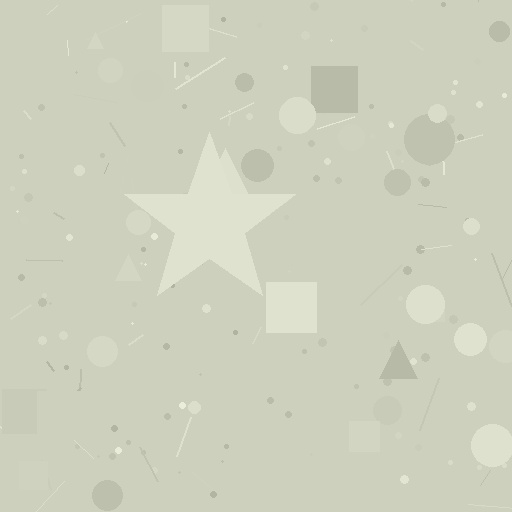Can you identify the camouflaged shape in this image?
The camouflaged shape is a star.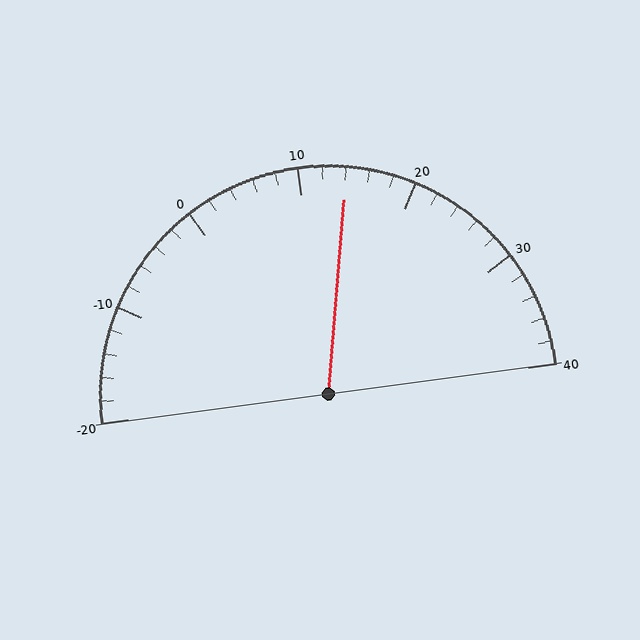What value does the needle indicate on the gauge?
The needle indicates approximately 14.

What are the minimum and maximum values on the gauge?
The gauge ranges from -20 to 40.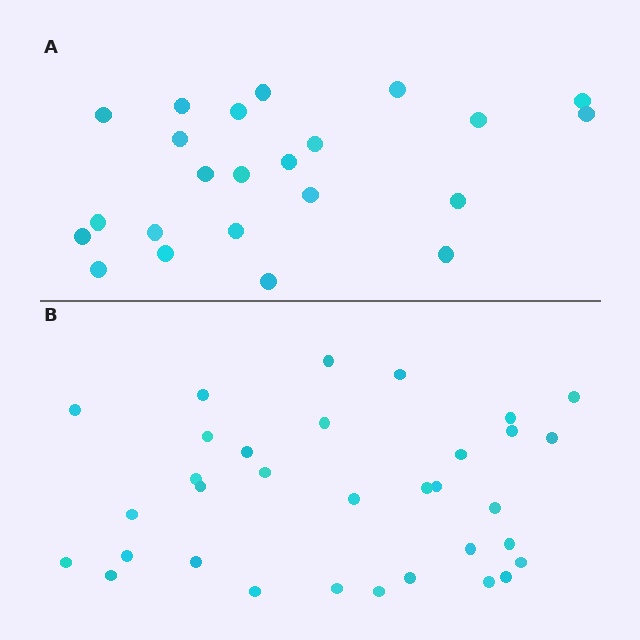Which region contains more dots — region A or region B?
Region B (the bottom region) has more dots.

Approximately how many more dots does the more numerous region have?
Region B has roughly 10 or so more dots than region A.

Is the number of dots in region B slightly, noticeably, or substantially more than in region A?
Region B has noticeably more, but not dramatically so. The ratio is roughly 1.4 to 1.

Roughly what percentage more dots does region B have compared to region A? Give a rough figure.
About 45% more.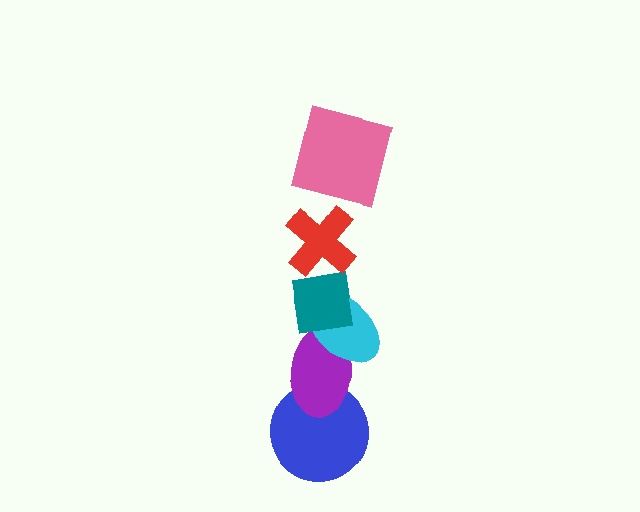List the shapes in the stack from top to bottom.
From top to bottom: the pink square, the red cross, the teal square, the cyan ellipse, the purple ellipse, the blue circle.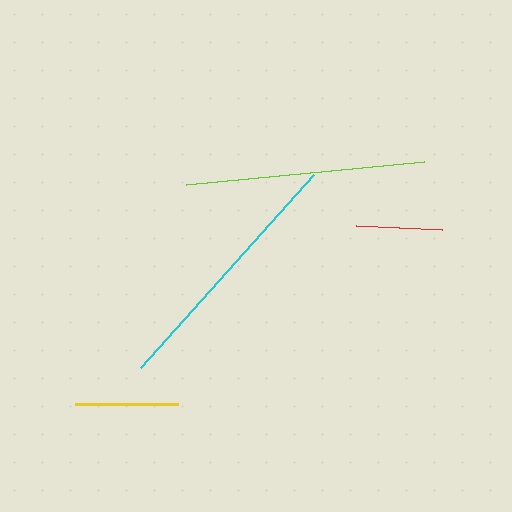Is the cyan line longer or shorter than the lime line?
The cyan line is longer than the lime line.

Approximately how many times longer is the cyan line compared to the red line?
The cyan line is approximately 3.0 times the length of the red line.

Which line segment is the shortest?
The red line is the shortest at approximately 87 pixels.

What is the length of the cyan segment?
The cyan segment is approximately 259 pixels long.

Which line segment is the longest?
The cyan line is the longest at approximately 259 pixels.